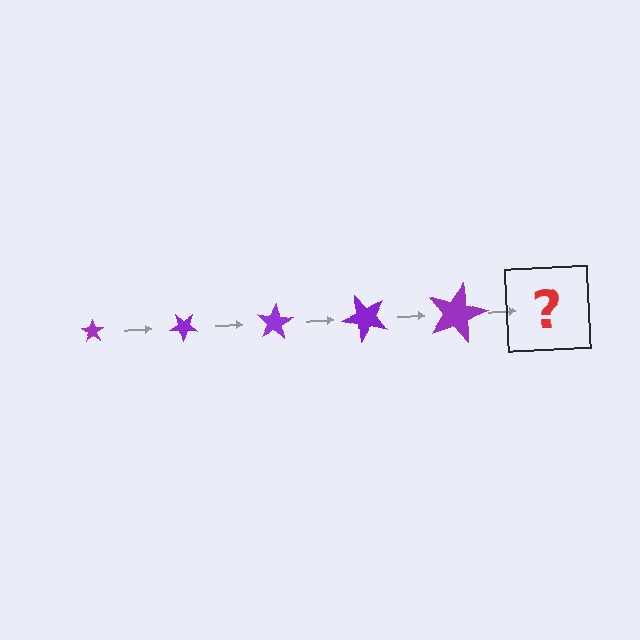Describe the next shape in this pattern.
It should be a star, larger than the previous one and rotated 200 degrees from the start.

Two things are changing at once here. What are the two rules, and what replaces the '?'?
The two rules are that the star grows larger each step and it rotates 40 degrees each step. The '?' should be a star, larger than the previous one and rotated 200 degrees from the start.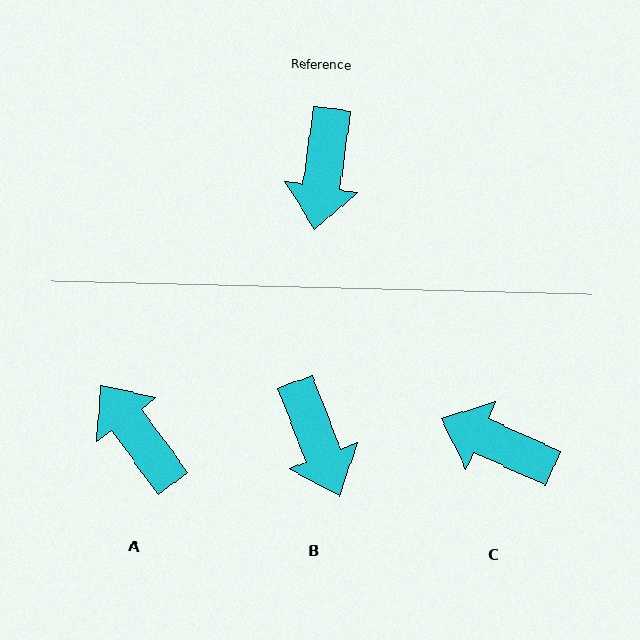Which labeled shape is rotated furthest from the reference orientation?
A, about 136 degrees away.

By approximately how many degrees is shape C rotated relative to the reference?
Approximately 106 degrees clockwise.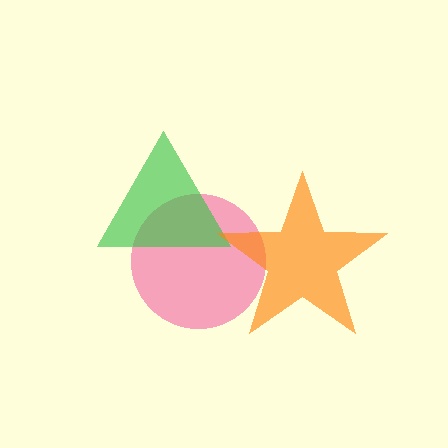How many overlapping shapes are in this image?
There are 3 overlapping shapes in the image.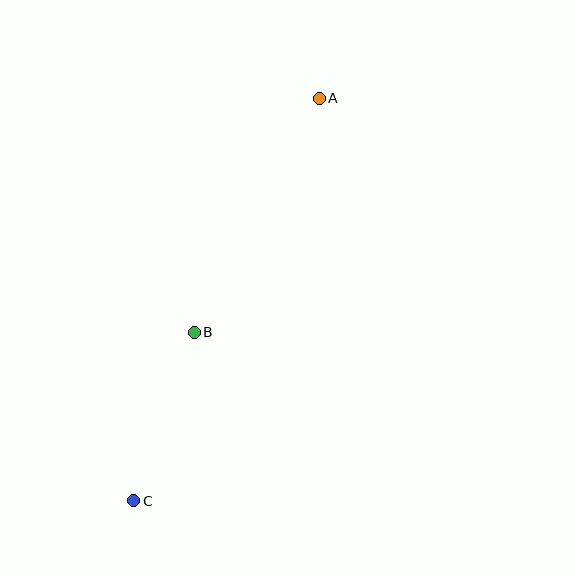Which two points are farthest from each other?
Points A and C are farthest from each other.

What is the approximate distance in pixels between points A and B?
The distance between A and B is approximately 265 pixels.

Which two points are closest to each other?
Points B and C are closest to each other.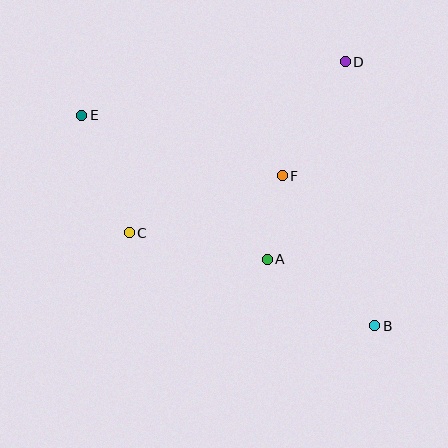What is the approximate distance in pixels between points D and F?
The distance between D and F is approximately 130 pixels.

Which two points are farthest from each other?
Points B and E are farthest from each other.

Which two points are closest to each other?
Points A and F are closest to each other.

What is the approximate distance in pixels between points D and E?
The distance between D and E is approximately 269 pixels.